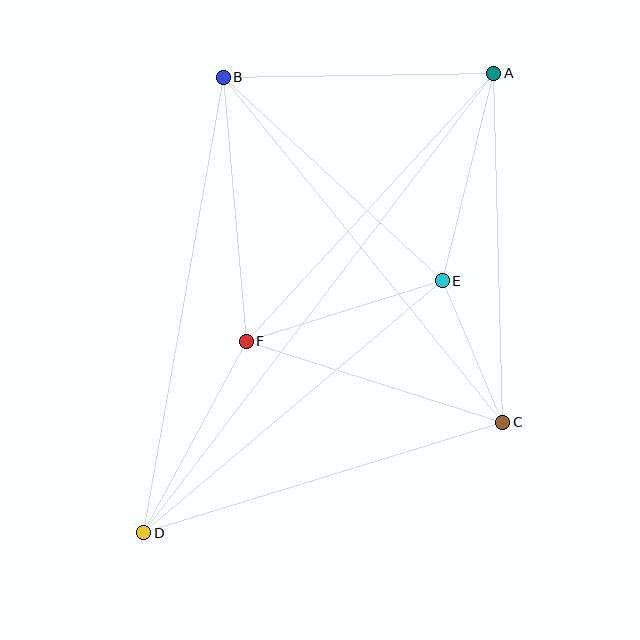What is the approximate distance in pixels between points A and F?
The distance between A and F is approximately 365 pixels.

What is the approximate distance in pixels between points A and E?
The distance between A and E is approximately 214 pixels.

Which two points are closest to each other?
Points C and E are closest to each other.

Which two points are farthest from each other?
Points A and D are farthest from each other.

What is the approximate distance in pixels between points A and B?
The distance between A and B is approximately 270 pixels.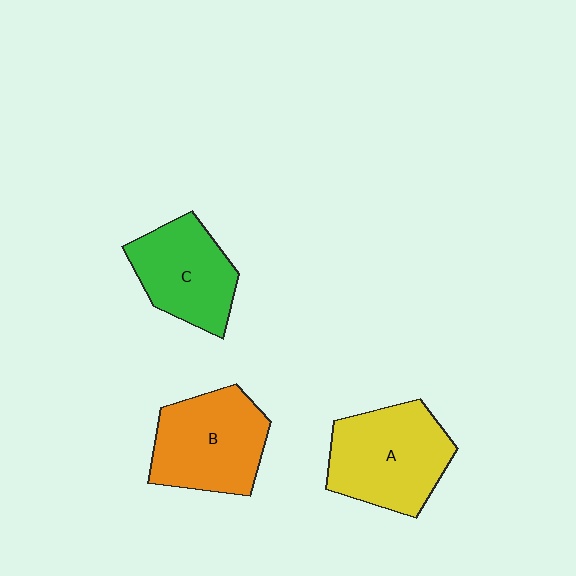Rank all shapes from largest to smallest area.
From largest to smallest: A (yellow), B (orange), C (green).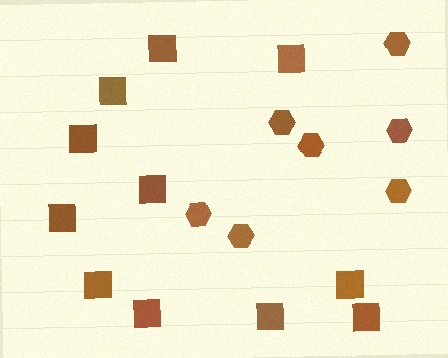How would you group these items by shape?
There are 2 groups: one group of hexagons (7) and one group of squares (11).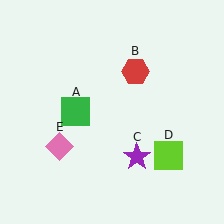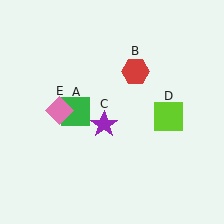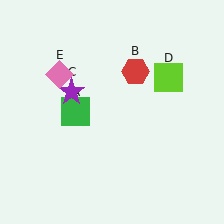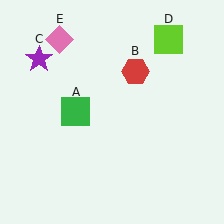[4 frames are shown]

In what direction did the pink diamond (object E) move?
The pink diamond (object E) moved up.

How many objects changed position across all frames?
3 objects changed position: purple star (object C), lime square (object D), pink diamond (object E).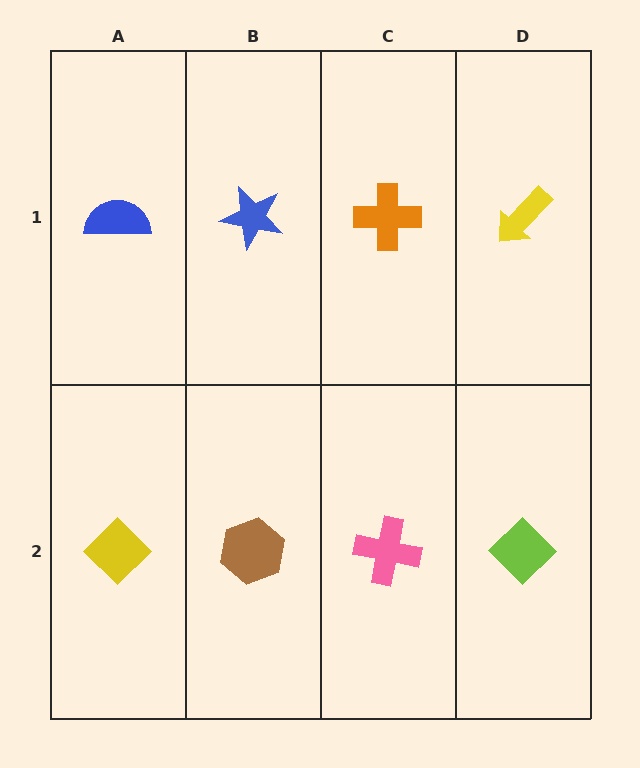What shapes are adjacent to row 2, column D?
A yellow arrow (row 1, column D), a pink cross (row 2, column C).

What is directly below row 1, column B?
A brown hexagon.